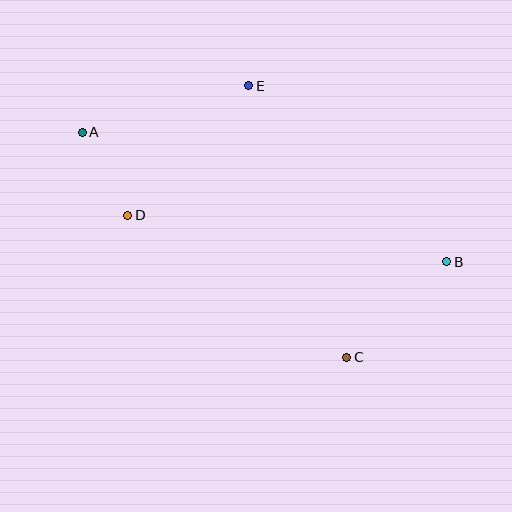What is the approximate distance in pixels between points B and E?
The distance between B and E is approximately 265 pixels.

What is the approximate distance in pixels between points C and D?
The distance between C and D is approximately 261 pixels.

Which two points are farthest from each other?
Points A and B are farthest from each other.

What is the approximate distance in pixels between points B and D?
The distance between B and D is approximately 323 pixels.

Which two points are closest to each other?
Points A and D are closest to each other.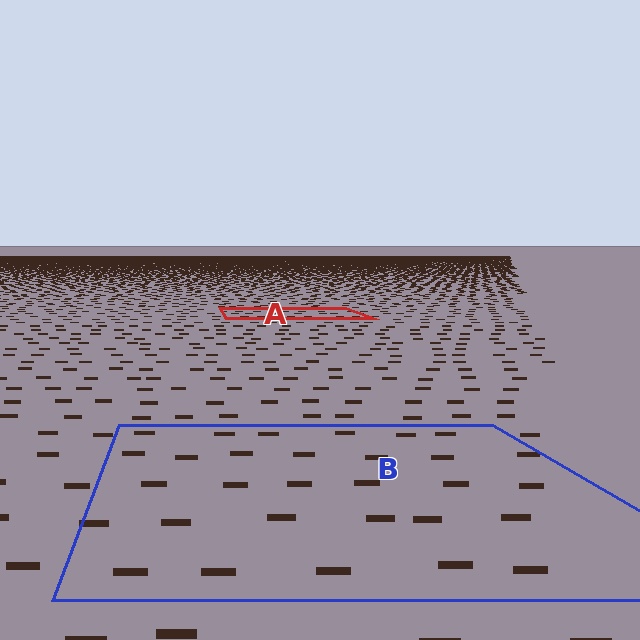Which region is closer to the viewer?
Region B is closer. The texture elements there are larger and more spread out.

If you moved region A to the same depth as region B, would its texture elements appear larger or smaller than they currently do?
They would appear larger. At a closer depth, the same texture elements are projected at a bigger on-screen size.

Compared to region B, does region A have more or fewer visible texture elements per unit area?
Region A has more texture elements per unit area — they are packed more densely because it is farther away.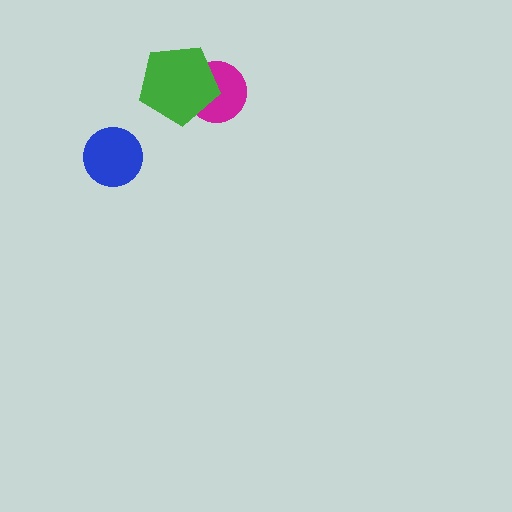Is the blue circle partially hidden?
No, no other shape covers it.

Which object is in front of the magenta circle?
The green pentagon is in front of the magenta circle.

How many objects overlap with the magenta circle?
1 object overlaps with the magenta circle.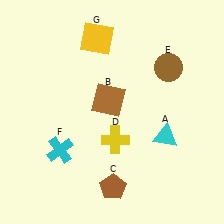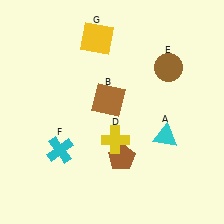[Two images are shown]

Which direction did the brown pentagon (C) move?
The brown pentagon (C) moved up.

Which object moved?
The brown pentagon (C) moved up.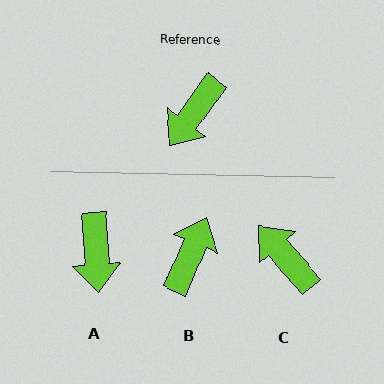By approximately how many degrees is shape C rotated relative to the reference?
Approximately 103 degrees clockwise.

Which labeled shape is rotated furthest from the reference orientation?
B, about 168 degrees away.